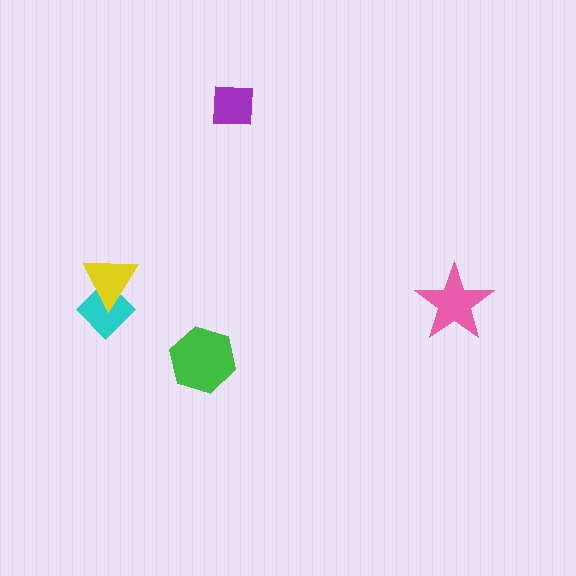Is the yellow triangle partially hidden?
No, no other shape covers it.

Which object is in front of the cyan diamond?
The yellow triangle is in front of the cyan diamond.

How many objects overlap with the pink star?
0 objects overlap with the pink star.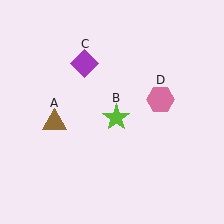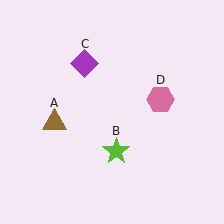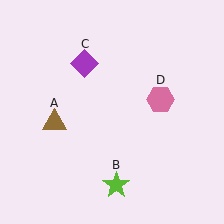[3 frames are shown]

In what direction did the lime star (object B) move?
The lime star (object B) moved down.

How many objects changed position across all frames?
1 object changed position: lime star (object B).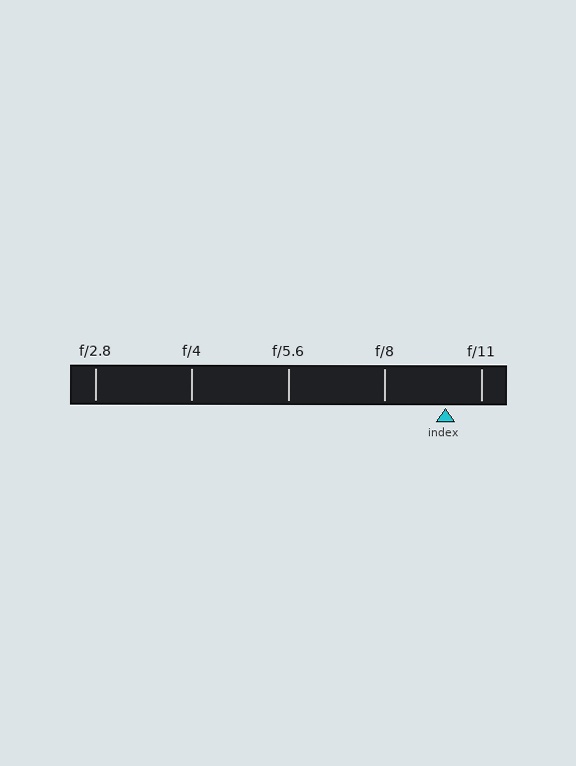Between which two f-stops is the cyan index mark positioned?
The index mark is between f/8 and f/11.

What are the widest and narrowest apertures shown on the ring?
The widest aperture shown is f/2.8 and the narrowest is f/11.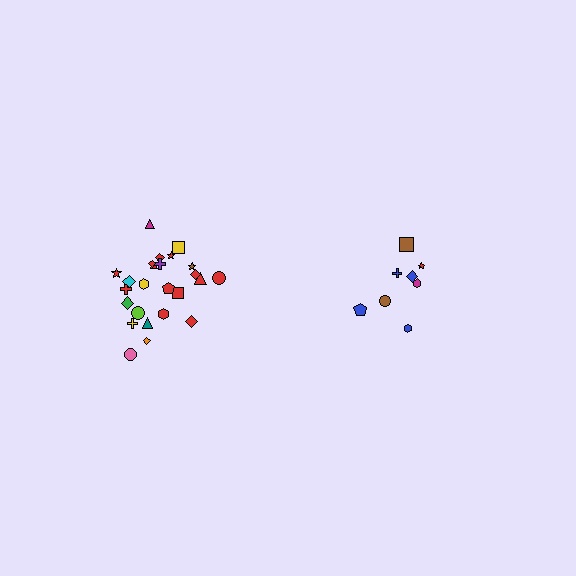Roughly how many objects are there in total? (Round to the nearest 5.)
Roughly 35 objects in total.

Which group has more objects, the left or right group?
The left group.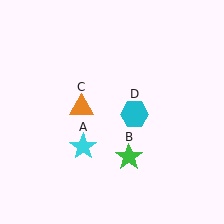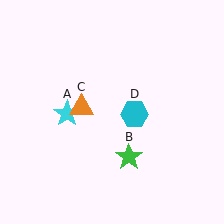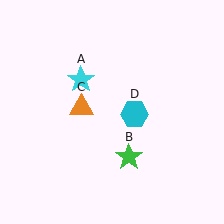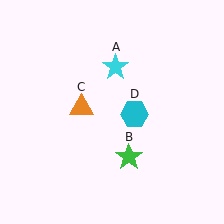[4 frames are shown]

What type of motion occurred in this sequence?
The cyan star (object A) rotated clockwise around the center of the scene.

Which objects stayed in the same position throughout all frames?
Green star (object B) and orange triangle (object C) and cyan hexagon (object D) remained stationary.